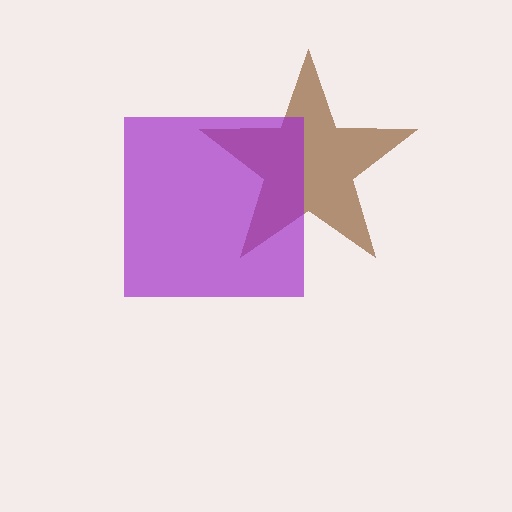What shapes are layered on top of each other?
The layered shapes are: a brown star, a purple square.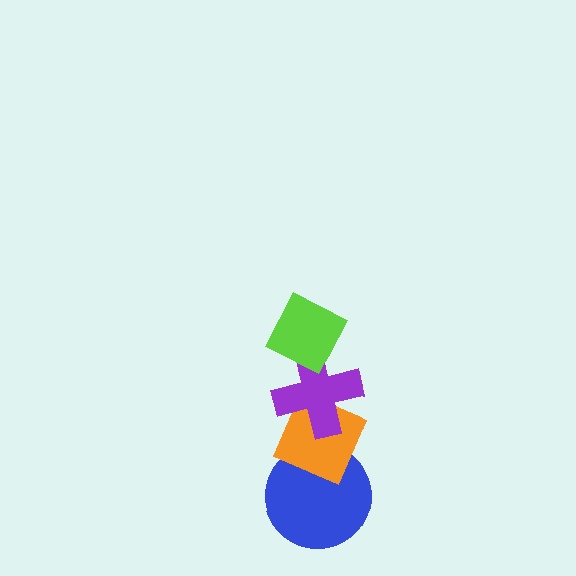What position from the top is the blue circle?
The blue circle is 4th from the top.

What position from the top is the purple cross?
The purple cross is 2nd from the top.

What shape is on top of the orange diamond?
The purple cross is on top of the orange diamond.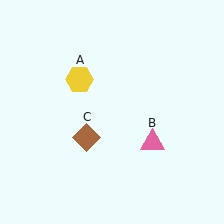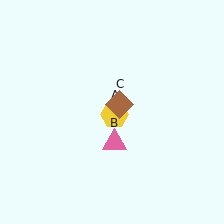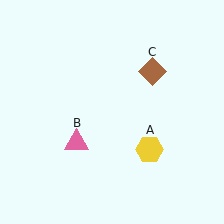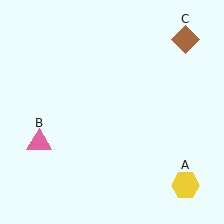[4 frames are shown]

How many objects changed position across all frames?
3 objects changed position: yellow hexagon (object A), pink triangle (object B), brown diamond (object C).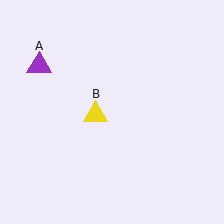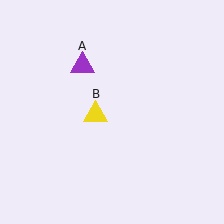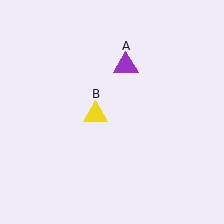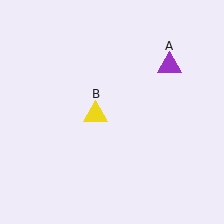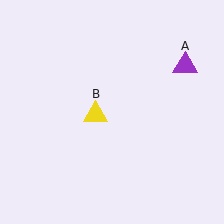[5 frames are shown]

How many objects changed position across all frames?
1 object changed position: purple triangle (object A).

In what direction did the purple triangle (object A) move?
The purple triangle (object A) moved right.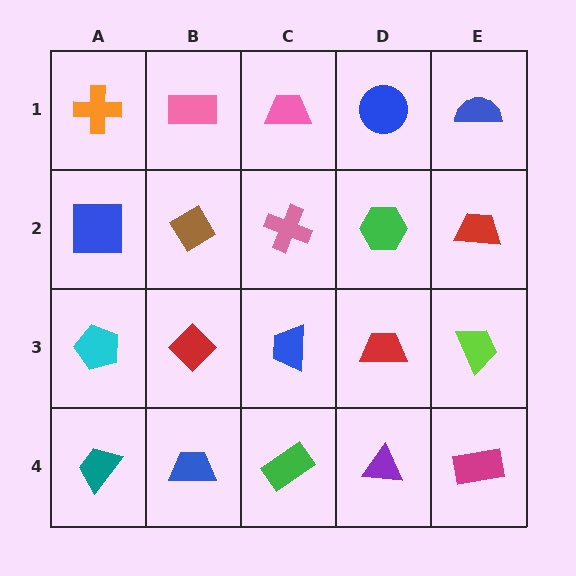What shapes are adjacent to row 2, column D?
A blue circle (row 1, column D), a red trapezoid (row 3, column D), a pink cross (row 2, column C), a red trapezoid (row 2, column E).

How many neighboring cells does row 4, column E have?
2.